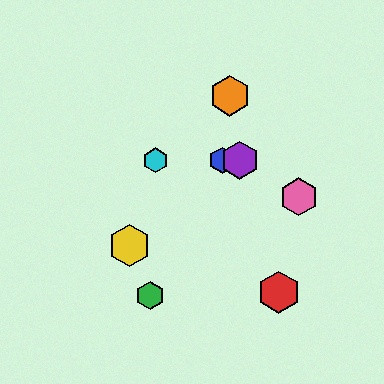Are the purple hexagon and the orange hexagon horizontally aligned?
No, the purple hexagon is at y≈160 and the orange hexagon is at y≈96.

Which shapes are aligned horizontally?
The blue hexagon, the purple hexagon, the cyan hexagon are aligned horizontally.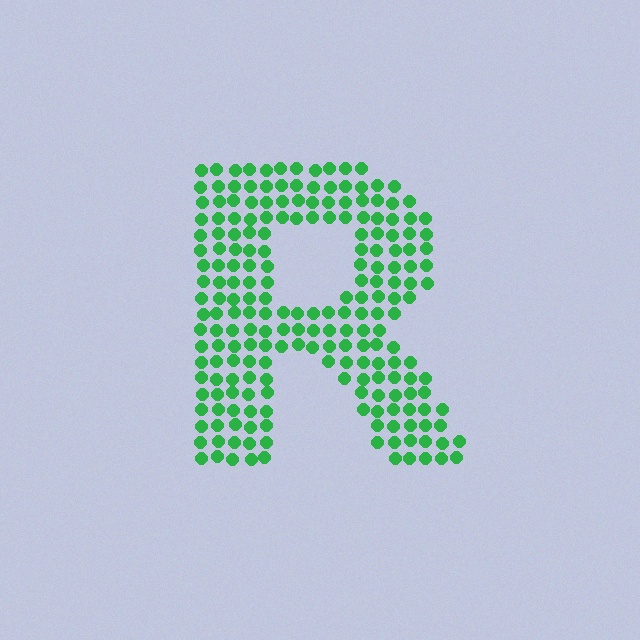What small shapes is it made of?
It is made of small circles.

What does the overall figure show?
The overall figure shows the letter R.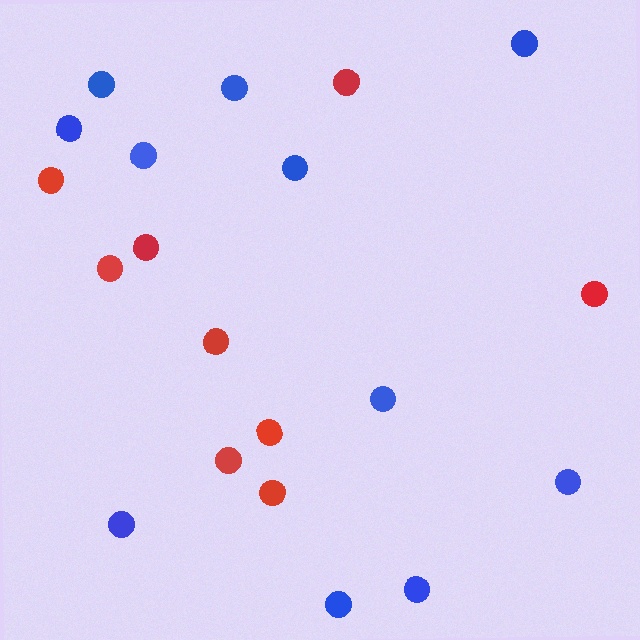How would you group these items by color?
There are 2 groups: one group of red circles (9) and one group of blue circles (11).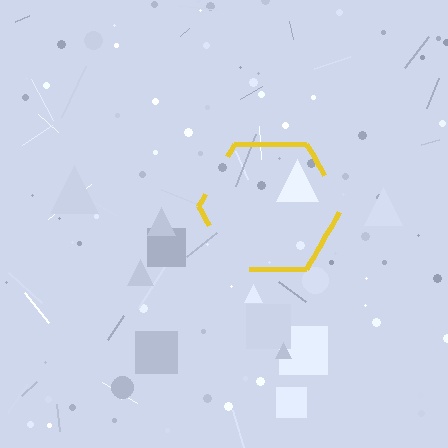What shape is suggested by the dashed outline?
The dashed outline suggests a hexagon.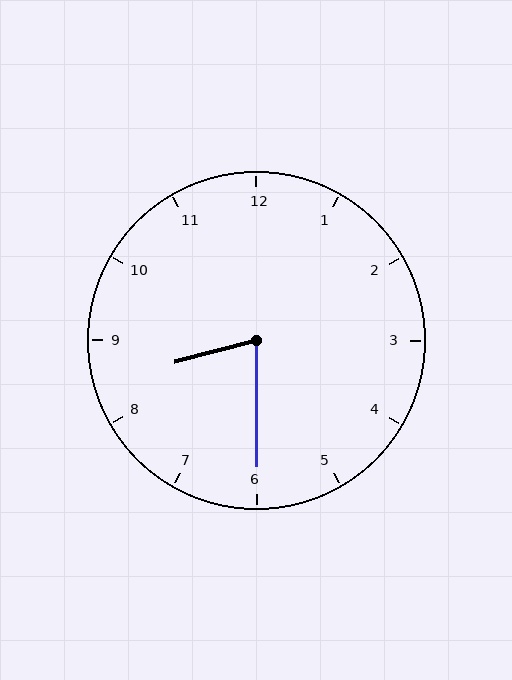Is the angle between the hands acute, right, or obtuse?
It is acute.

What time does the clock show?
8:30.